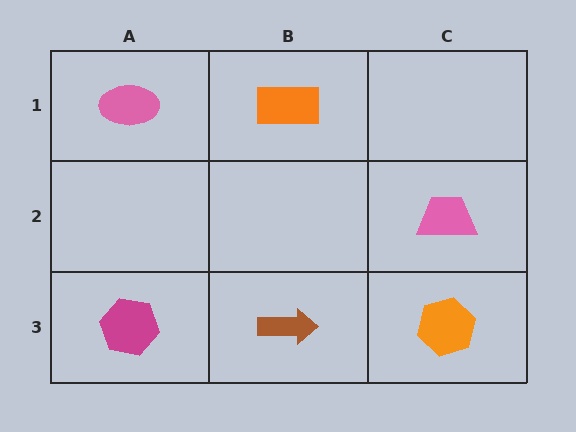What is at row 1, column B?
An orange rectangle.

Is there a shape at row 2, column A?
No, that cell is empty.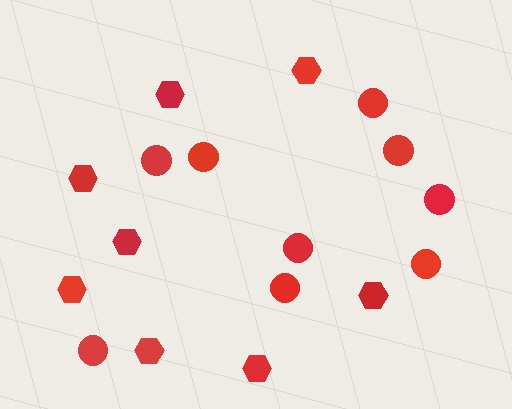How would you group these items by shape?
There are 2 groups: one group of circles (9) and one group of hexagons (8).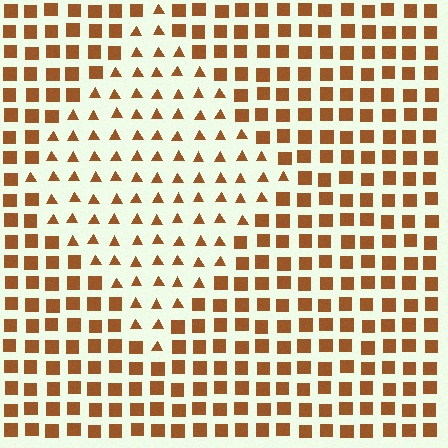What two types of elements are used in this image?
The image uses triangles inside the diamond region and squares outside it.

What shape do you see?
I see a diamond.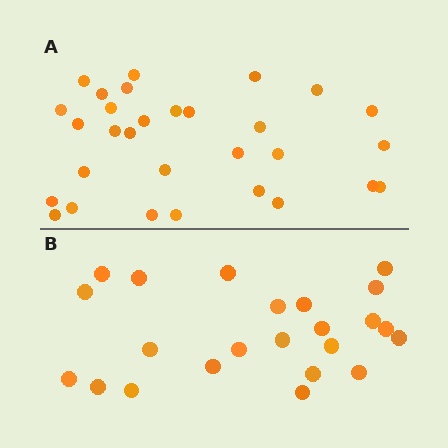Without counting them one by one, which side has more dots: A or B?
Region A (the top region) has more dots.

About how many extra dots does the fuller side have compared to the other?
Region A has roughly 8 or so more dots than region B.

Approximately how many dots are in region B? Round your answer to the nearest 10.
About 20 dots. (The exact count is 23, which rounds to 20.)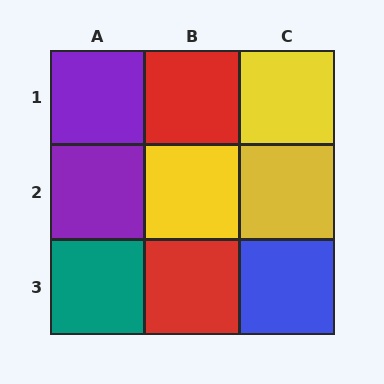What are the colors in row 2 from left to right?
Purple, yellow, yellow.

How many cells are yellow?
3 cells are yellow.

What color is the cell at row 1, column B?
Red.